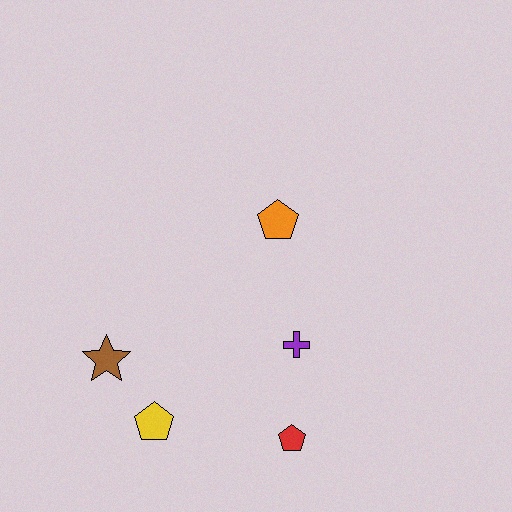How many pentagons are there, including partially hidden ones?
There are 3 pentagons.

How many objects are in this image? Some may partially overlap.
There are 5 objects.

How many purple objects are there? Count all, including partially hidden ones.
There is 1 purple object.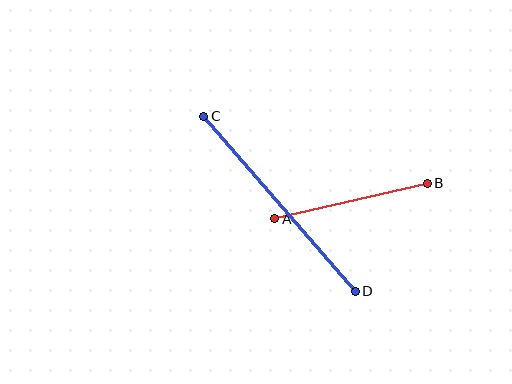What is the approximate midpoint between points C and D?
The midpoint is at approximately (279, 204) pixels.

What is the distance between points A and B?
The distance is approximately 157 pixels.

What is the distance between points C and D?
The distance is approximately 231 pixels.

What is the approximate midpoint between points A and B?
The midpoint is at approximately (351, 201) pixels.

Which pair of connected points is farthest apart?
Points C and D are farthest apart.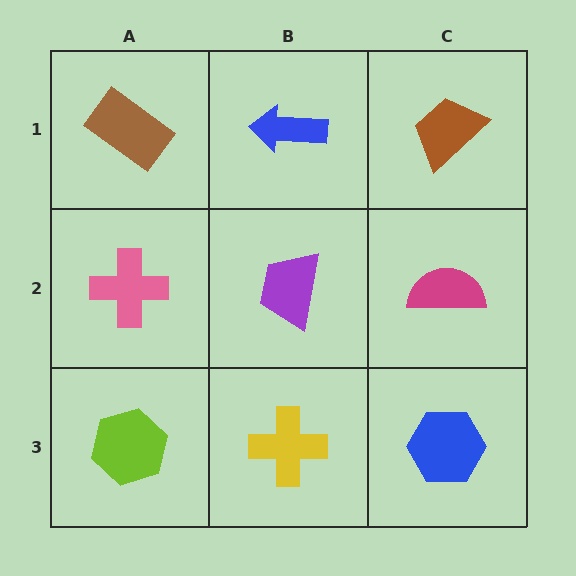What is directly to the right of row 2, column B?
A magenta semicircle.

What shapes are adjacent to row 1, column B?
A purple trapezoid (row 2, column B), a brown rectangle (row 1, column A), a brown trapezoid (row 1, column C).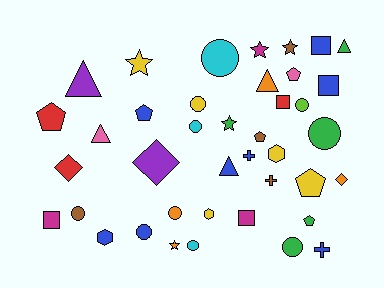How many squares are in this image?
There are 5 squares.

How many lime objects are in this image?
There is 1 lime object.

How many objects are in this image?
There are 40 objects.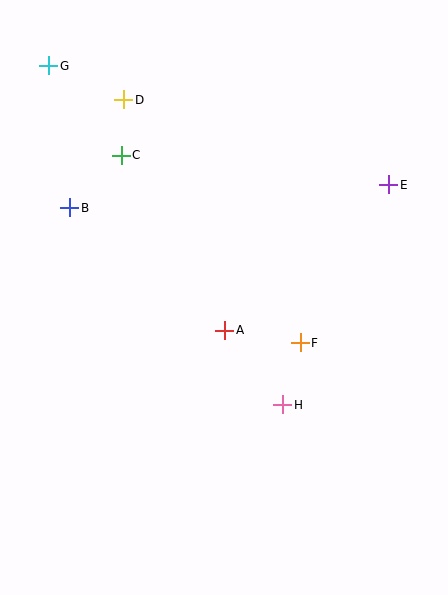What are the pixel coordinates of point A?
Point A is at (225, 330).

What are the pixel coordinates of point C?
Point C is at (121, 155).